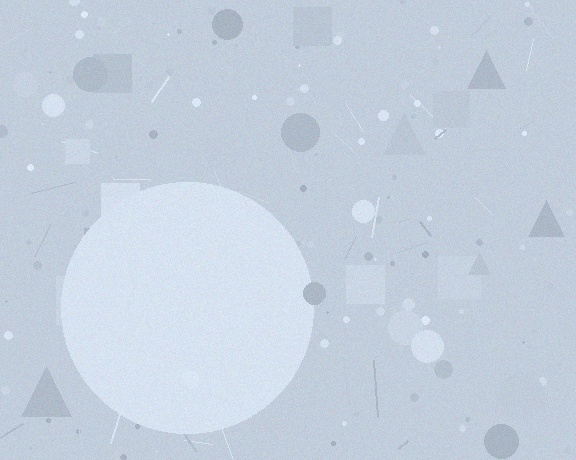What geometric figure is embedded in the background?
A circle is embedded in the background.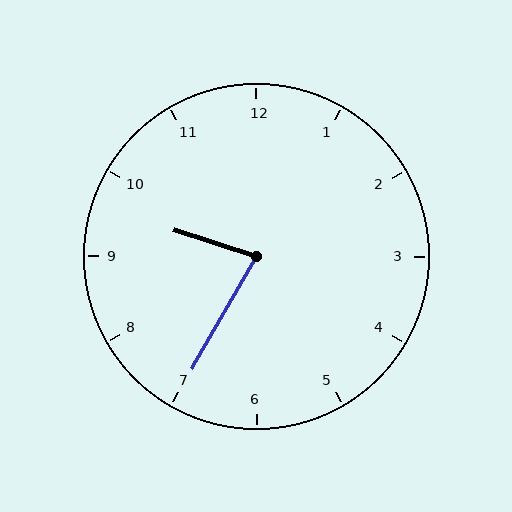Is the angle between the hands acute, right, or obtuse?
It is acute.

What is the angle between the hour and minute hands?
Approximately 78 degrees.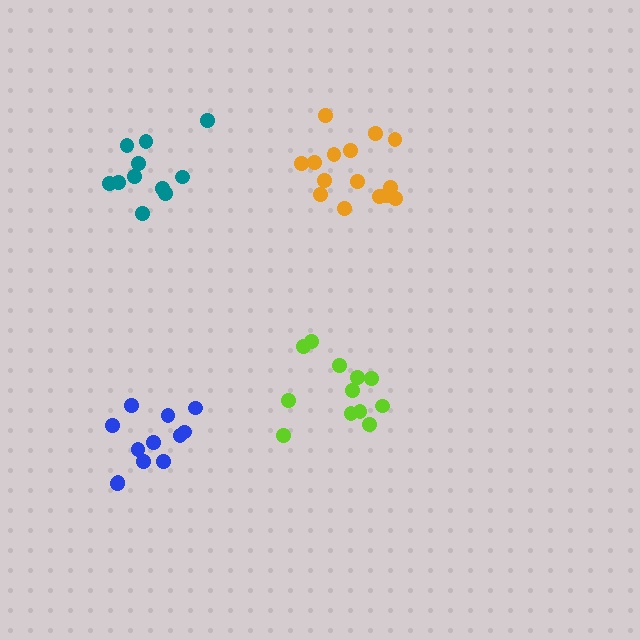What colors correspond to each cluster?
The clusters are colored: teal, lime, blue, orange.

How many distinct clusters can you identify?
There are 4 distinct clusters.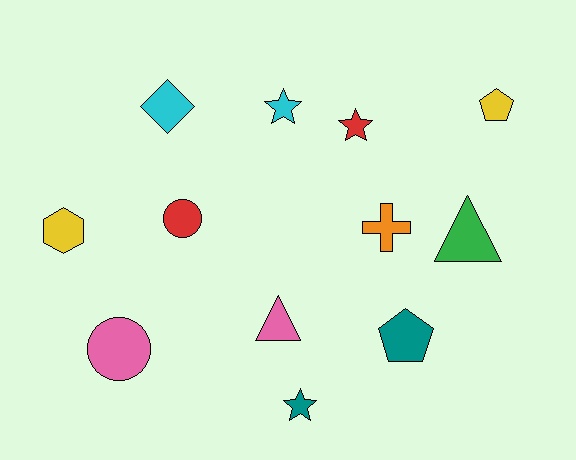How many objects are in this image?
There are 12 objects.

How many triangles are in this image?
There are 2 triangles.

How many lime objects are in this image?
There are no lime objects.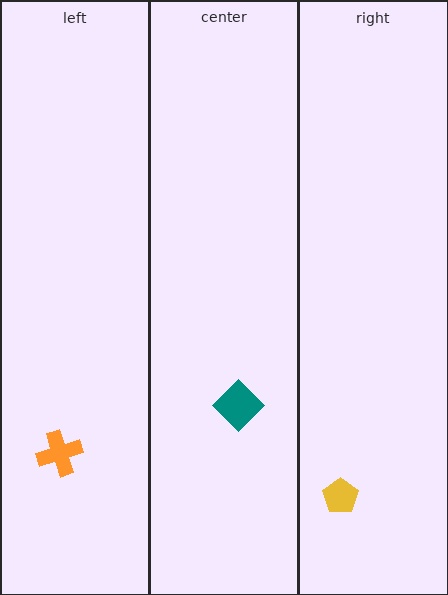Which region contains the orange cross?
The left region.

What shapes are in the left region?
The orange cross.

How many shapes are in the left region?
1.